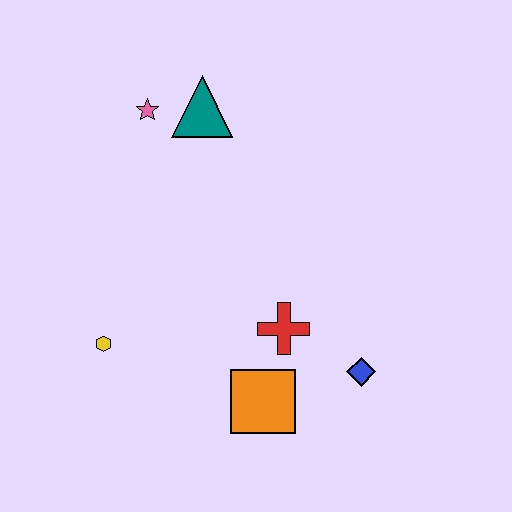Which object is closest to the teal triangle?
The pink star is closest to the teal triangle.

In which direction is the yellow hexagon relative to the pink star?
The yellow hexagon is below the pink star.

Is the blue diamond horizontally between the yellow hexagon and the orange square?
No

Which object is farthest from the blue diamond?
The pink star is farthest from the blue diamond.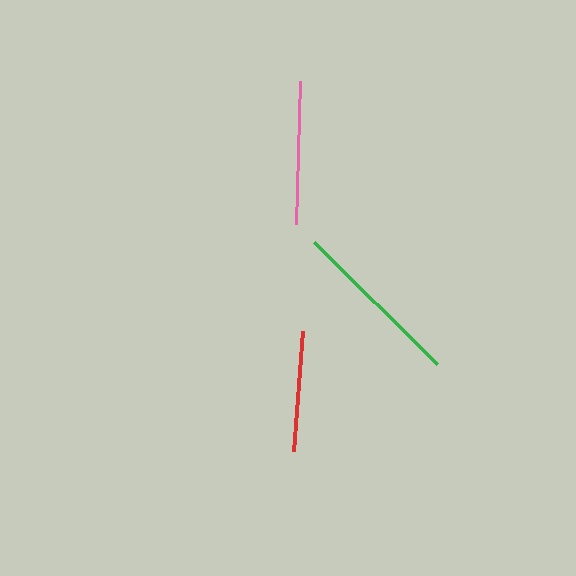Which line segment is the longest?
The green line is the longest at approximately 173 pixels.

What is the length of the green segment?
The green segment is approximately 173 pixels long.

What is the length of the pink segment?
The pink segment is approximately 143 pixels long.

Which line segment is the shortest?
The red line is the shortest at approximately 120 pixels.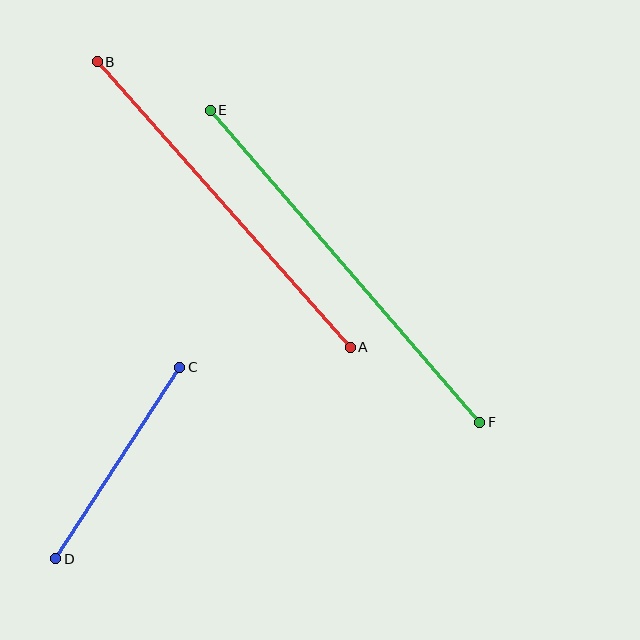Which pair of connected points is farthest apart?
Points E and F are farthest apart.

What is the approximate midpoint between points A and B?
The midpoint is at approximately (224, 204) pixels.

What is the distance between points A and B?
The distance is approximately 381 pixels.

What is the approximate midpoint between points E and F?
The midpoint is at approximately (345, 266) pixels.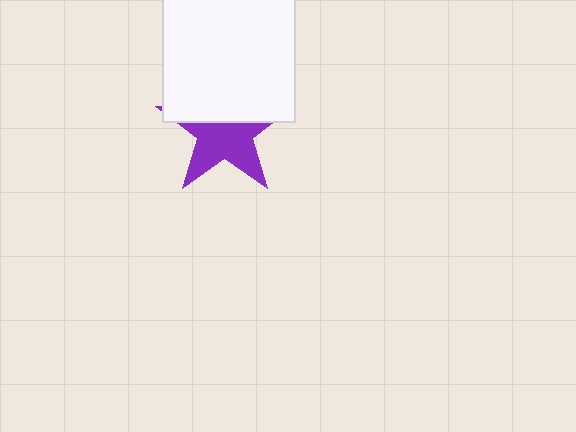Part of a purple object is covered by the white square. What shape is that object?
It is a star.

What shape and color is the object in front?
The object in front is a white square.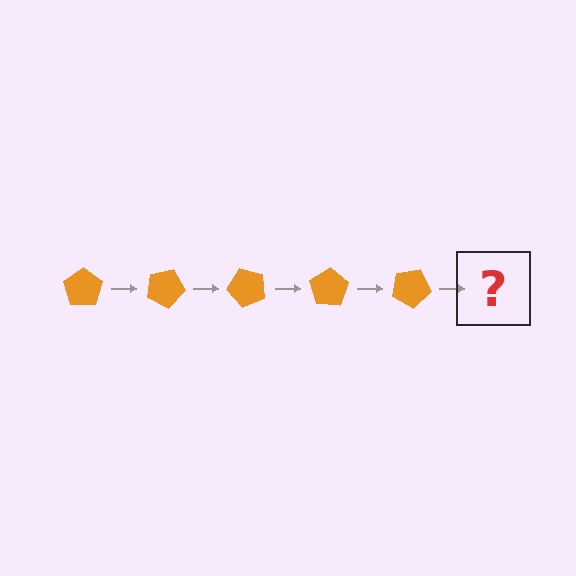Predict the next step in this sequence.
The next step is an orange pentagon rotated 125 degrees.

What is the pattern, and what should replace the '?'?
The pattern is that the pentagon rotates 25 degrees each step. The '?' should be an orange pentagon rotated 125 degrees.